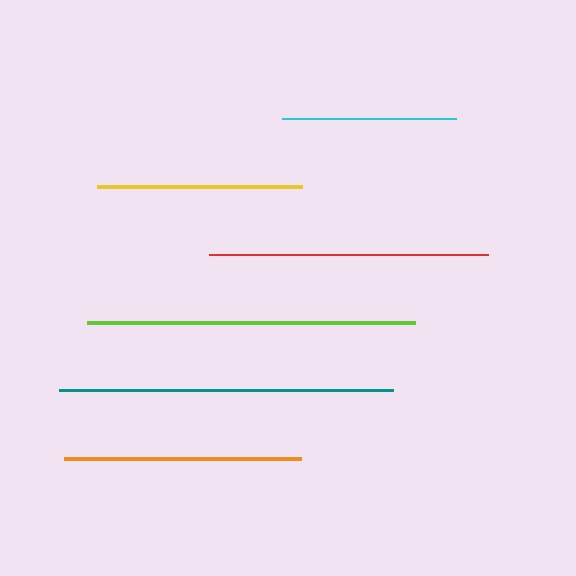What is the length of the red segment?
The red segment is approximately 278 pixels long.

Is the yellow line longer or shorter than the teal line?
The teal line is longer than the yellow line.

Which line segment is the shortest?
The cyan line is the shortest at approximately 174 pixels.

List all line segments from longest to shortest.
From longest to shortest: teal, lime, red, orange, yellow, cyan.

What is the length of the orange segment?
The orange segment is approximately 237 pixels long.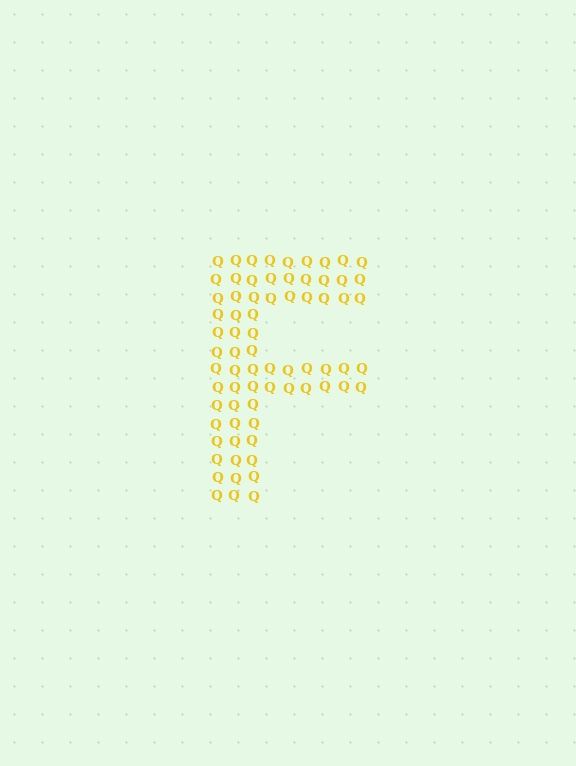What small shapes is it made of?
It is made of small letter Q's.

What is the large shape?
The large shape is the letter F.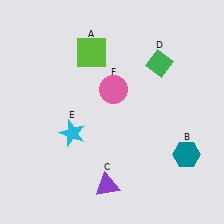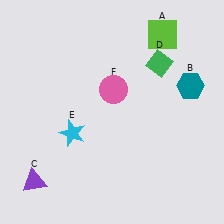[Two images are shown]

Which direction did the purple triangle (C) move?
The purple triangle (C) moved left.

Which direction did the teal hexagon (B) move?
The teal hexagon (B) moved up.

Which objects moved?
The objects that moved are: the lime square (A), the teal hexagon (B), the purple triangle (C).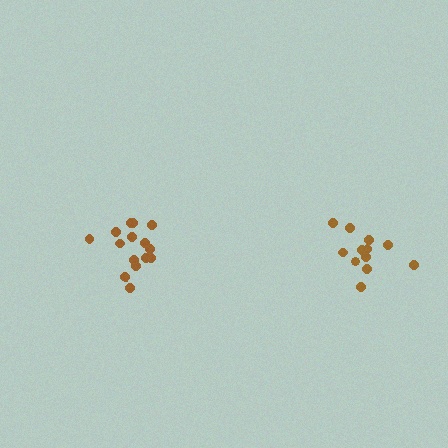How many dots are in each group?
Group 1: 15 dots, Group 2: 12 dots (27 total).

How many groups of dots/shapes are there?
There are 2 groups.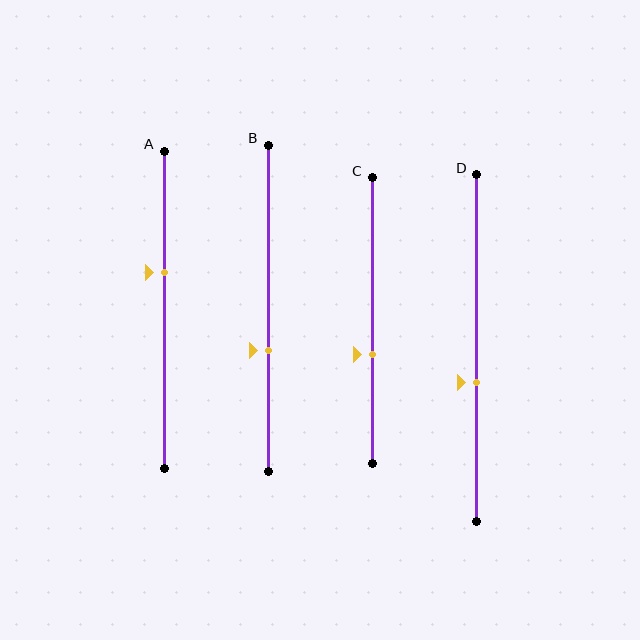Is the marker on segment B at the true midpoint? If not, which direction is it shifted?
No, the marker on segment B is shifted downward by about 13% of the segment length.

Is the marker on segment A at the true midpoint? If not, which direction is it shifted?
No, the marker on segment A is shifted upward by about 12% of the segment length.